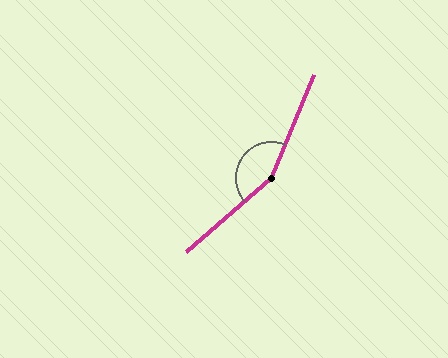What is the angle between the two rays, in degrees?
Approximately 154 degrees.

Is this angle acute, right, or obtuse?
It is obtuse.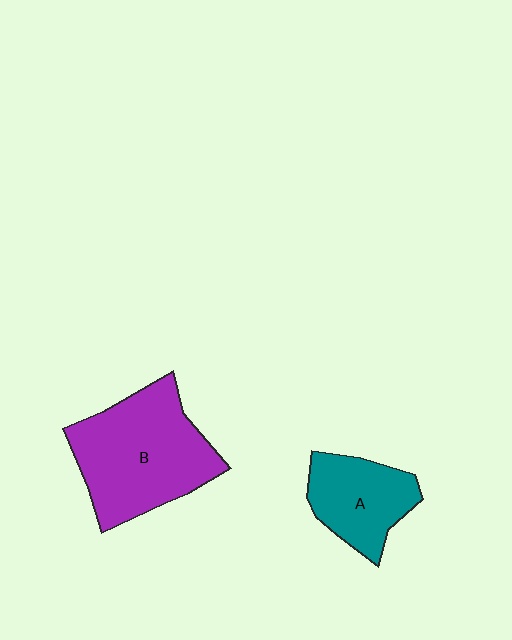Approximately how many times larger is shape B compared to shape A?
Approximately 1.7 times.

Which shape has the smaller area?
Shape A (teal).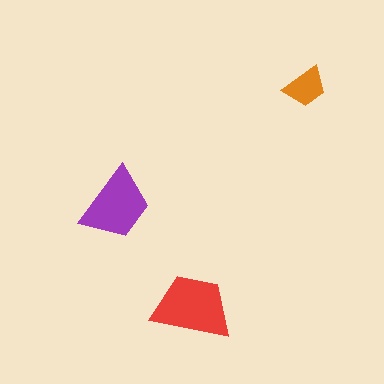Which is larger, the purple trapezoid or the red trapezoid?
The red one.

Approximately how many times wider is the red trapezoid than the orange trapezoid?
About 2 times wider.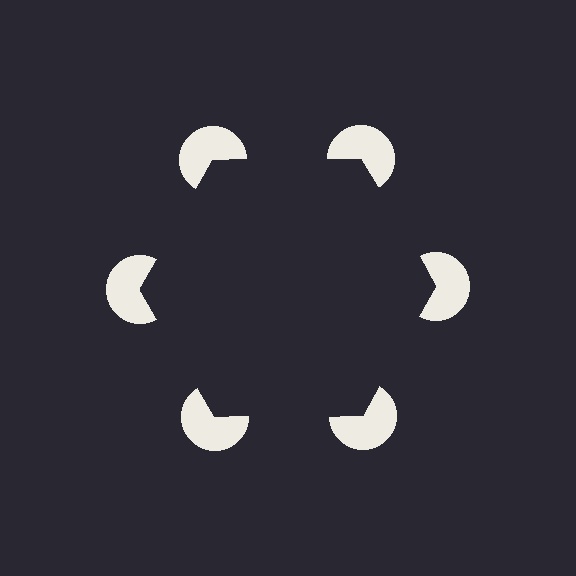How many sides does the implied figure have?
6 sides.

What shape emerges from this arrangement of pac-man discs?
An illusory hexagon — its edges are inferred from the aligned wedge cuts in the pac-man discs, not physically drawn.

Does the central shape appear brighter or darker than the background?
It typically appears slightly darker than the background, even though no actual brightness change is drawn.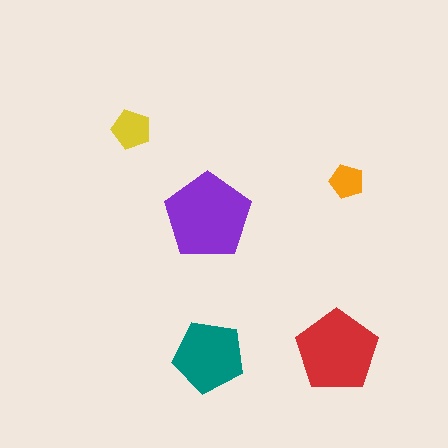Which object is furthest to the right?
The orange pentagon is rightmost.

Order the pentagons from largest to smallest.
the purple one, the red one, the teal one, the yellow one, the orange one.